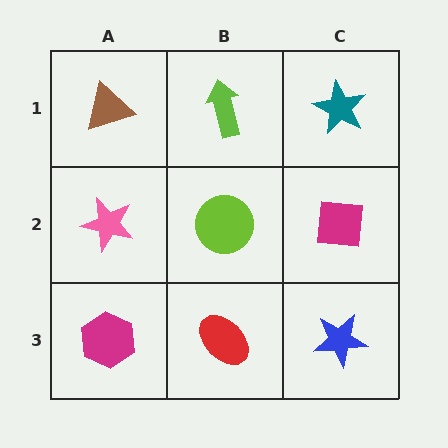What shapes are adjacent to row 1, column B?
A lime circle (row 2, column B), a brown triangle (row 1, column A), a teal star (row 1, column C).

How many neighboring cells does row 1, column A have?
2.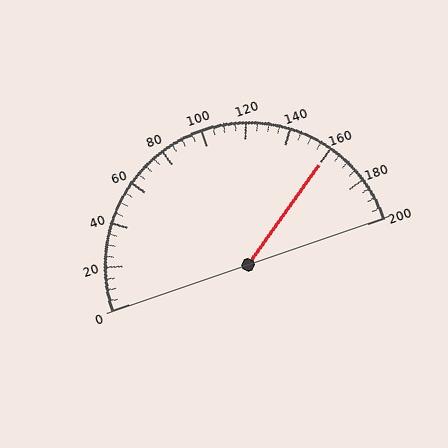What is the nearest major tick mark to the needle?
The nearest major tick mark is 160.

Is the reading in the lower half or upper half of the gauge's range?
The reading is in the upper half of the range (0 to 200).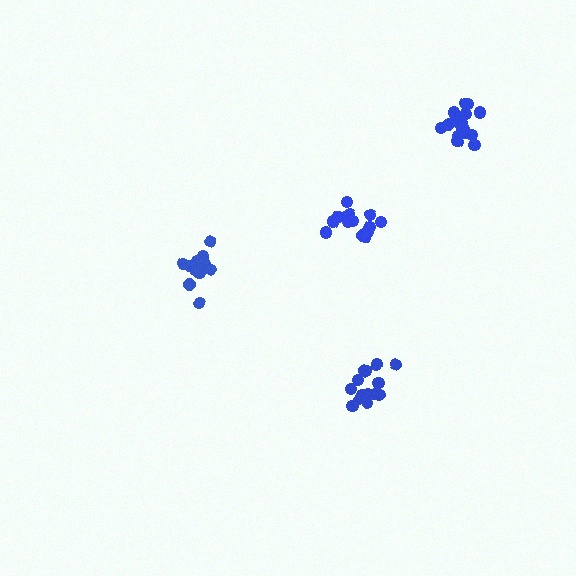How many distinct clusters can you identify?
There are 4 distinct clusters.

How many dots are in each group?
Group 1: 17 dots, Group 2: 16 dots, Group 3: 15 dots, Group 4: 15 dots (63 total).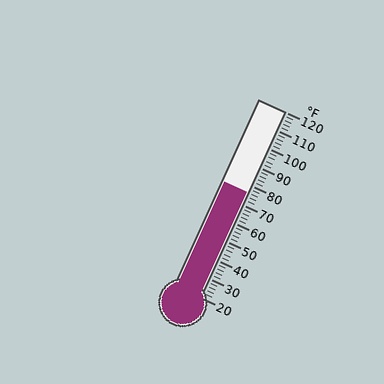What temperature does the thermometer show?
The thermometer shows approximately 76°F.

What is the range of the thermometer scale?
The thermometer scale ranges from 20°F to 120°F.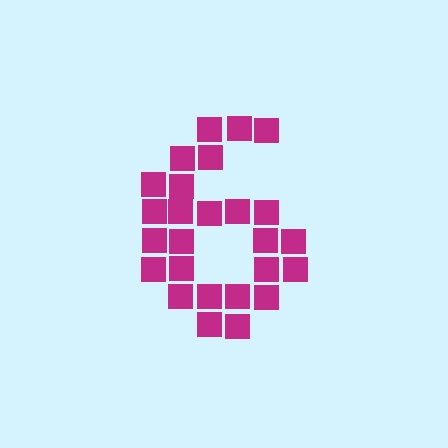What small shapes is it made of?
It is made of small squares.